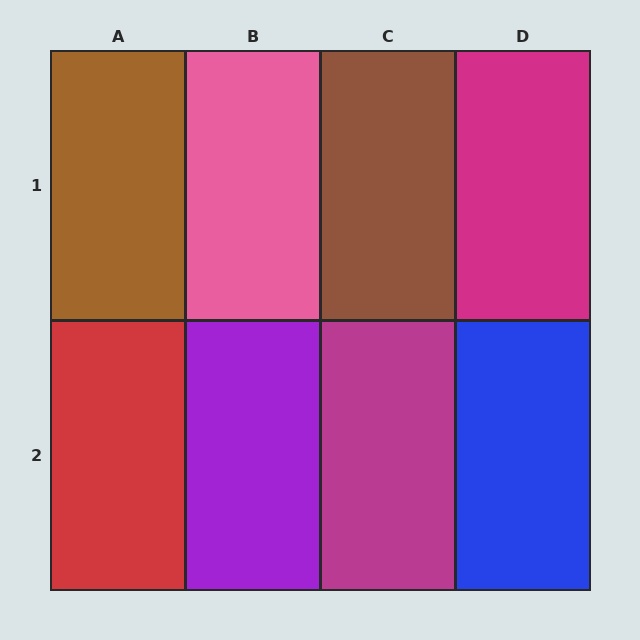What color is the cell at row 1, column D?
Magenta.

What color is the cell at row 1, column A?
Brown.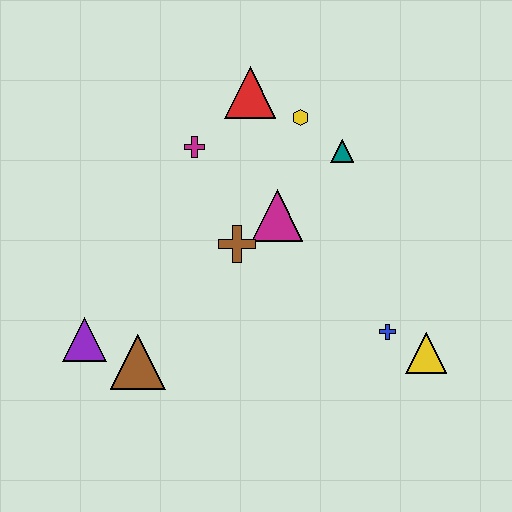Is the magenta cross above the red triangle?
No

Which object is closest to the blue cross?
The yellow triangle is closest to the blue cross.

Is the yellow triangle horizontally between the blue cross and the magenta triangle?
No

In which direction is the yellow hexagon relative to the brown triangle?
The yellow hexagon is above the brown triangle.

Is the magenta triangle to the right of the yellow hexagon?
No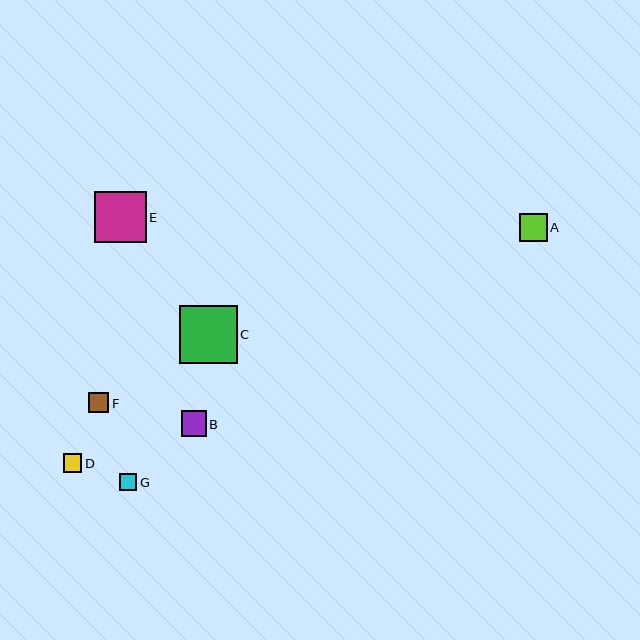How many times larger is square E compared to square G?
Square E is approximately 3.0 times the size of square G.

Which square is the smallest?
Square G is the smallest with a size of approximately 17 pixels.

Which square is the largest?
Square C is the largest with a size of approximately 58 pixels.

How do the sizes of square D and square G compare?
Square D and square G are approximately the same size.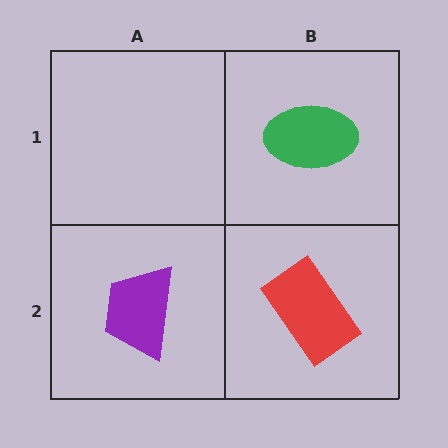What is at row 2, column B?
A red rectangle.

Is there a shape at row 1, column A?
No, that cell is empty.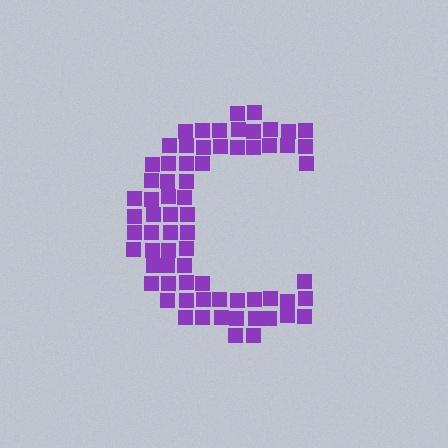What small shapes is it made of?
It is made of small squares.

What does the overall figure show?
The overall figure shows the letter C.